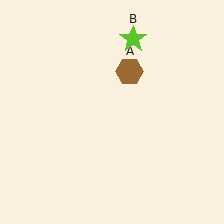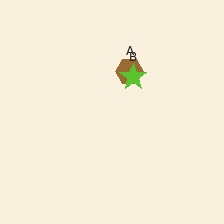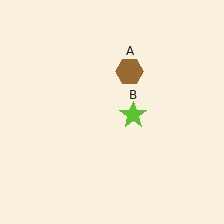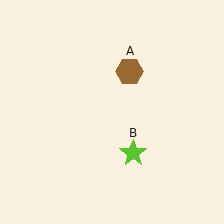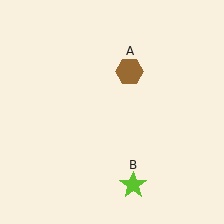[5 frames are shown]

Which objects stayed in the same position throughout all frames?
Brown hexagon (object A) remained stationary.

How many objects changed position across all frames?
1 object changed position: lime star (object B).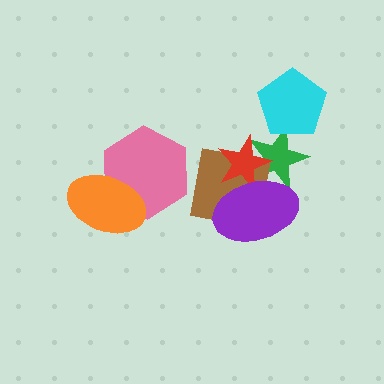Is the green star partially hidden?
Yes, it is partially covered by another shape.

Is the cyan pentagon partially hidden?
No, no other shape covers it.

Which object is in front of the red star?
The purple ellipse is in front of the red star.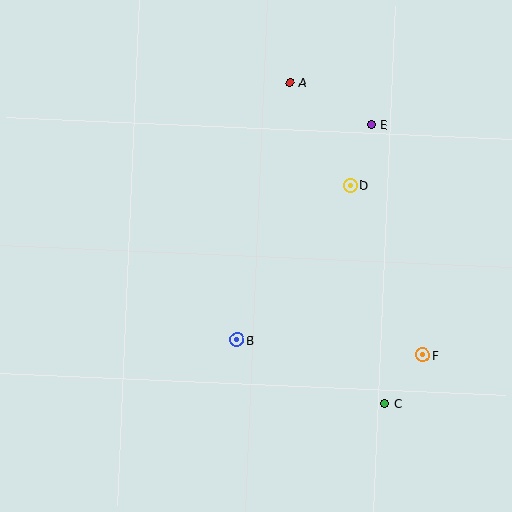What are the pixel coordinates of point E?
Point E is at (371, 124).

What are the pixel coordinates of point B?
Point B is at (237, 340).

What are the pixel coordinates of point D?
Point D is at (350, 185).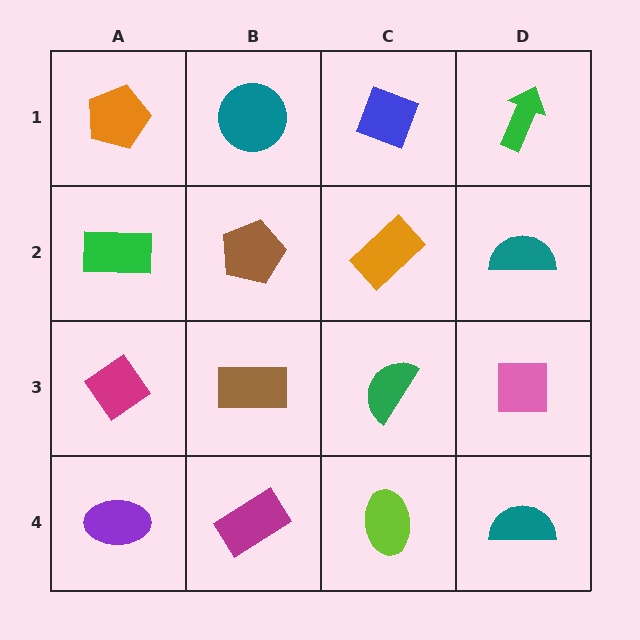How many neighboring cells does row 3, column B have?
4.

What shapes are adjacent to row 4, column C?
A green semicircle (row 3, column C), a magenta rectangle (row 4, column B), a teal semicircle (row 4, column D).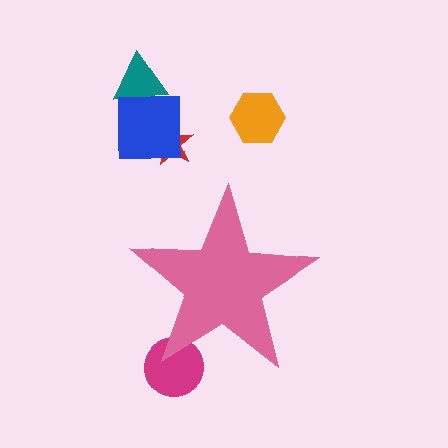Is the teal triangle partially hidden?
No, the teal triangle is fully visible.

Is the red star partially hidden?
No, the red star is fully visible.